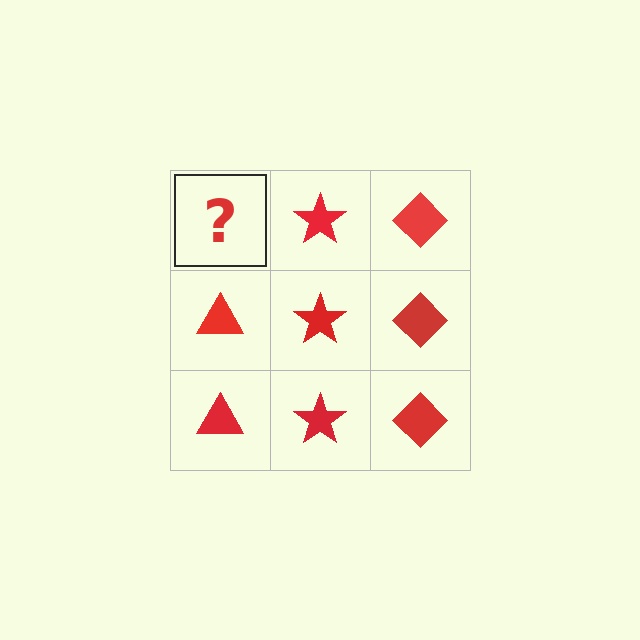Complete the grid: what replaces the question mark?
The question mark should be replaced with a red triangle.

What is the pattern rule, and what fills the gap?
The rule is that each column has a consistent shape. The gap should be filled with a red triangle.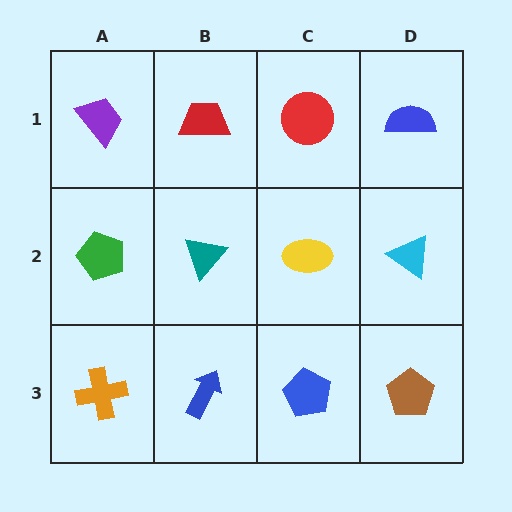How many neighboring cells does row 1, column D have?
2.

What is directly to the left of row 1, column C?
A red trapezoid.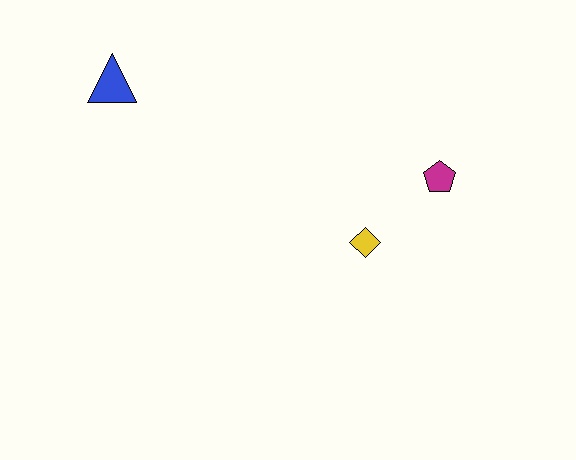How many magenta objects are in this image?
There is 1 magenta object.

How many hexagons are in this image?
There are no hexagons.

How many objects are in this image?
There are 3 objects.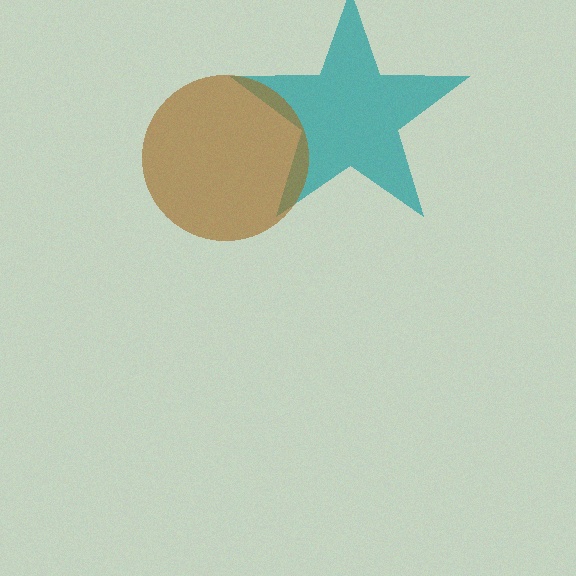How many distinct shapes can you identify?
There are 2 distinct shapes: a teal star, a brown circle.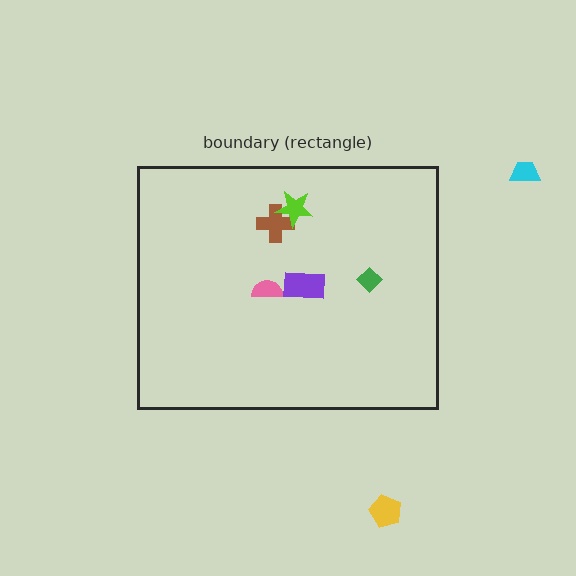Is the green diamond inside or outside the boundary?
Inside.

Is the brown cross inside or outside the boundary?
Inside.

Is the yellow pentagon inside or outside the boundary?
Outside.